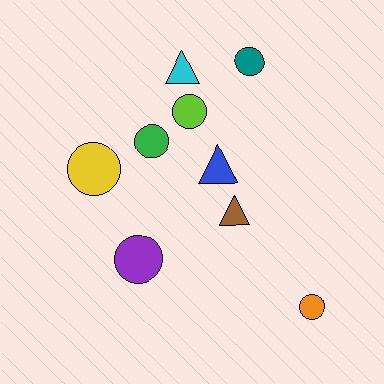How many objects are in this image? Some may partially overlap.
There are 9 objects.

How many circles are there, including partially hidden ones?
There are 6 circles.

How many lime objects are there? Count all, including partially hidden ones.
There is 1 lime object.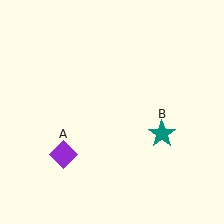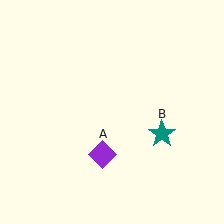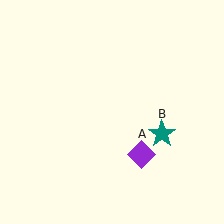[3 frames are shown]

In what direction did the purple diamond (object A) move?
The purple diamond (object A) moved right.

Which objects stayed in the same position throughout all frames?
Teal star (object B) remained stationary.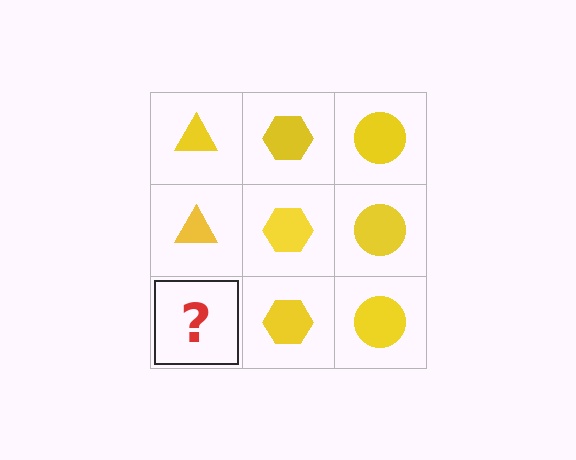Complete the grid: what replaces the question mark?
The question mark should be replaced with a yellow triangle.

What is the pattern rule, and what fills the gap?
The rule is that each column has a consistent shape. The gap should be filled with a yellow triangle.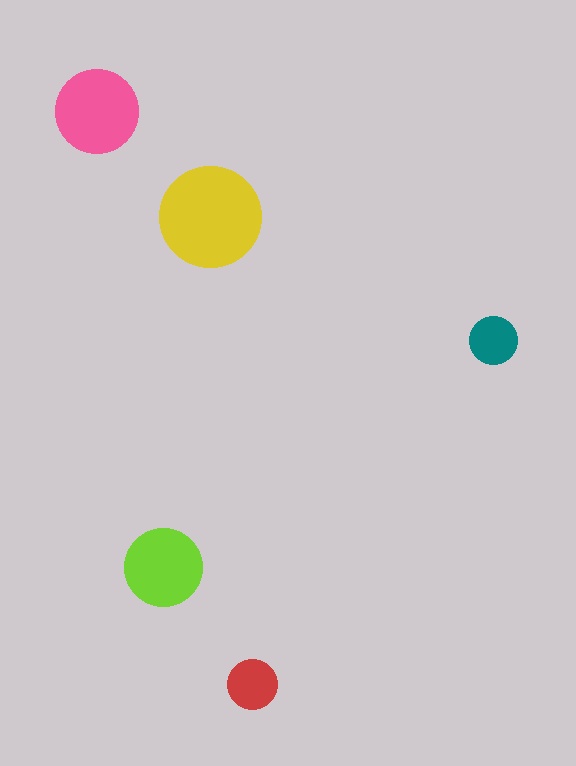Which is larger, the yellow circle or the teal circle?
The yellow one.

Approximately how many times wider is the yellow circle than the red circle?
About 2 times wider.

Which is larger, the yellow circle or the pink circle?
The yellow one.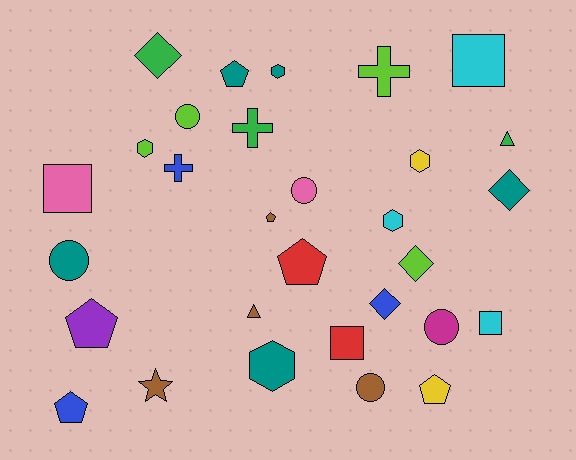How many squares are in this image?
There are 4 squares.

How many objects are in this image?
There are 30 objects.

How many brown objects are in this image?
There are 4 brown objects.